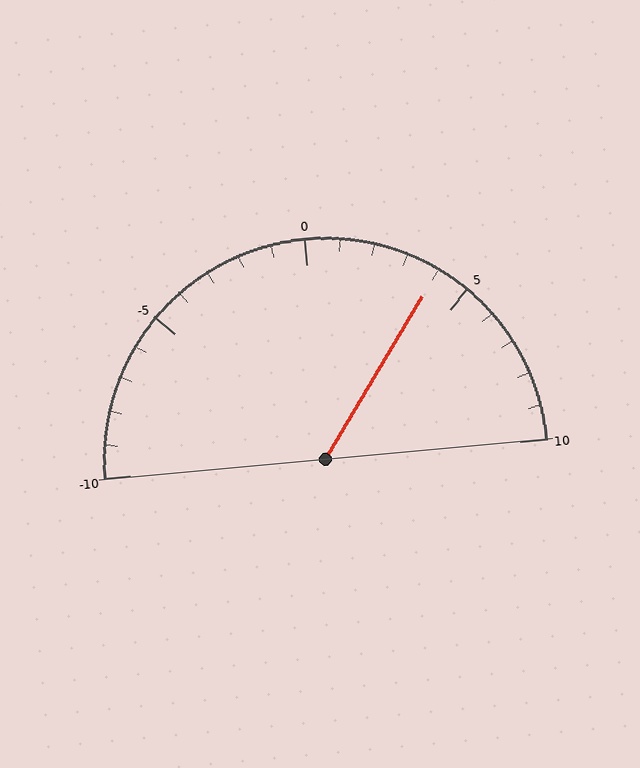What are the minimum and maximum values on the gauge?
The gauge ranges from -10 to 10.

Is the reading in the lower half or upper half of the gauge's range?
The reading is in the upper half of the range (-10 to 10).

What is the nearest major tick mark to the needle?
The nearest major tick mark is 5.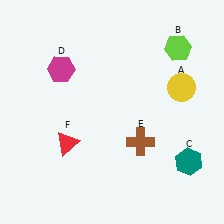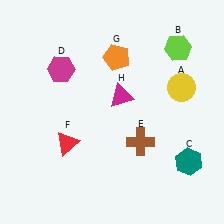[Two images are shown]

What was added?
An orange pentagon (G), a magenta triangle (H) were added in Image 2.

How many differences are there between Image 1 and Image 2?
There are 2 differences between the two images.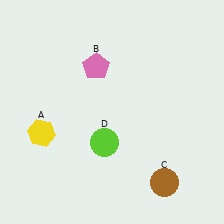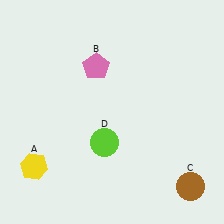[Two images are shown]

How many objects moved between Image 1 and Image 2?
2 objects moved between the two images.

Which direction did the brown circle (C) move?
The brown circle (C) moved right.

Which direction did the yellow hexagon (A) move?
The yellow hexagon (A) moved down.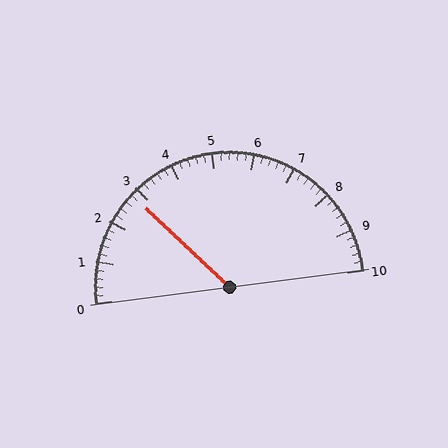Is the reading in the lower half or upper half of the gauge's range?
The reading is in the lower half of the range (0 to 10).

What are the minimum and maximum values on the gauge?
The gauge ranges from 0 to 10.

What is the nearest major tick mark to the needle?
The nearest major tick mark is 3.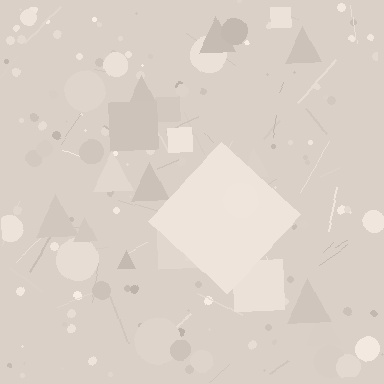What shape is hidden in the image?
A diamond is hidden in the image.